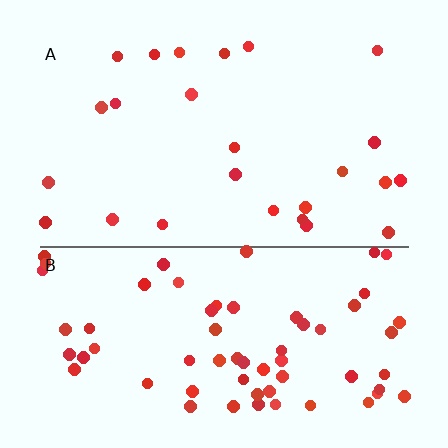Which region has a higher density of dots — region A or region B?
B (the bottom).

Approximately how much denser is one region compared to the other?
Approximately 2.7× — region B over region A.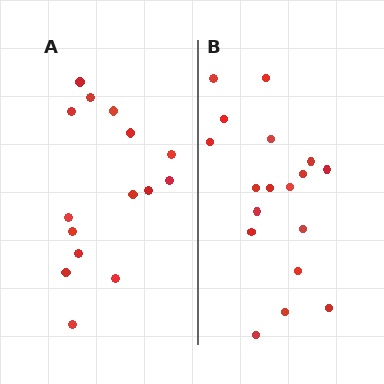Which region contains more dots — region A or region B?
Region B (the right region) has more dots.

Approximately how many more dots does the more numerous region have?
Region B has just a few more — roughly 2 or 3 more dots than region A.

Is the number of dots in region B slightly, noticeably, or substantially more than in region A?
Region B has only slightly more — the two regions are fairly close. The ratio is roughly 1.2 to 1.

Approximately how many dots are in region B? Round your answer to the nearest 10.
About 20 dots. (The exact count is 18, which rounds to 20.)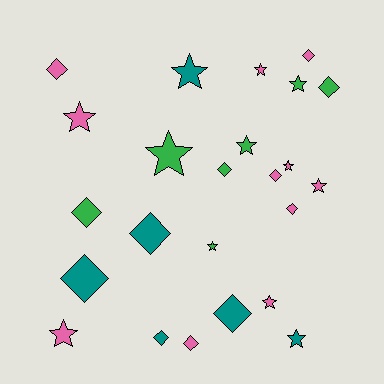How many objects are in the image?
There are 24 objects.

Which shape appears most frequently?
Star, with 12 objects.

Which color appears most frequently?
Pink, with 11 objects.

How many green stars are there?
There are 4 green stars.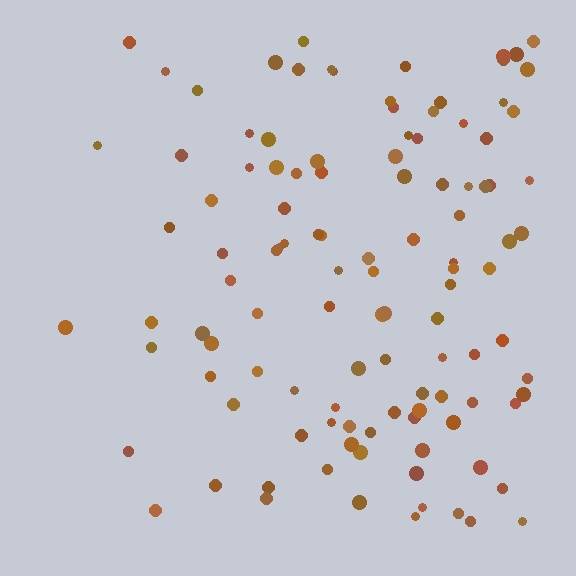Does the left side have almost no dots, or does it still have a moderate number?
Still a moderate number, just noticeably fewer than the right.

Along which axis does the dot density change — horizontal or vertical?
Horizontal.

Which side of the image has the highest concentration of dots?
The right.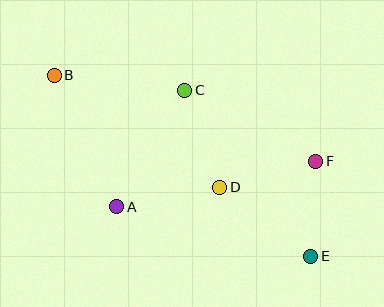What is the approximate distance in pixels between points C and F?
The distance between C and F is approximately 149 pixels.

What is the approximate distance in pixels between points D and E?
The distance between D and E is approximately 114 pixels.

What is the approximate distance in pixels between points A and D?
The distance between A and D is approximately 105 pixels.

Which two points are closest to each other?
Points E and F are closest to each other.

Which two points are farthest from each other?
Points B and E are farthest from each other.